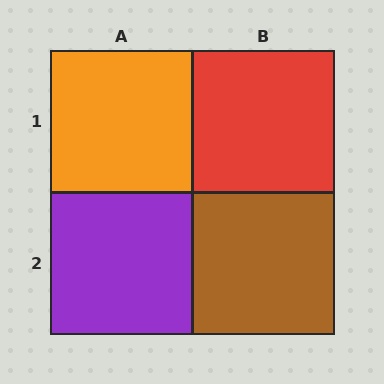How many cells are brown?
1 cell is brown.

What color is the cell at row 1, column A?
Orange.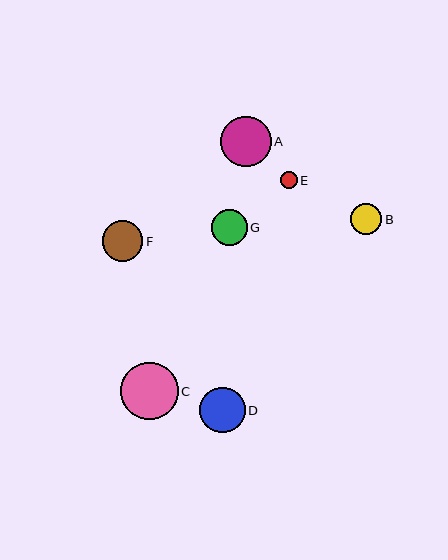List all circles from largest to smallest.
From largest to smallest: C, A, D, F, G, B, E.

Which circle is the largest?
Circle C is the largest with a size of approximately 57 pixels.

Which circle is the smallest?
Circle E is the smallest with a size of approximately 17 pixels.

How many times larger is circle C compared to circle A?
Circle C is approximately 1.1 times the size of circle A.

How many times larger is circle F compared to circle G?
Circle F is approximately 1.1 times the size of circle G.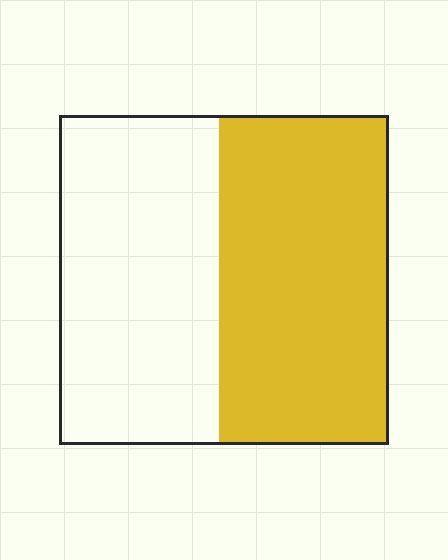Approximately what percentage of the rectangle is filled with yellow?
Approximately 50%.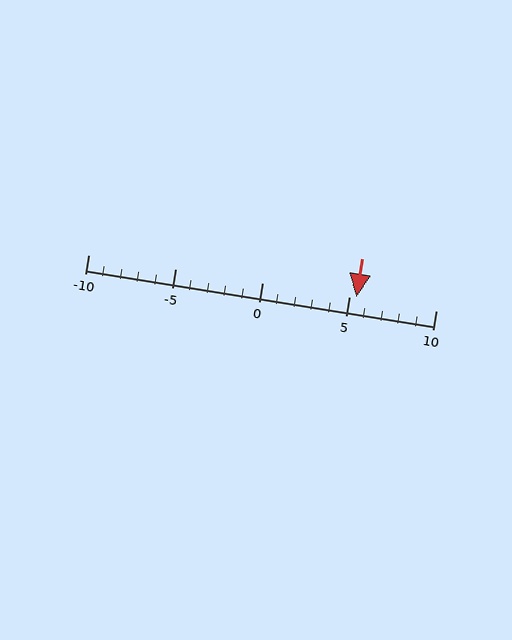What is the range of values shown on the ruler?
The ruler shows values from -10 to 10.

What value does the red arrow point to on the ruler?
The red arrow points to approximately 5.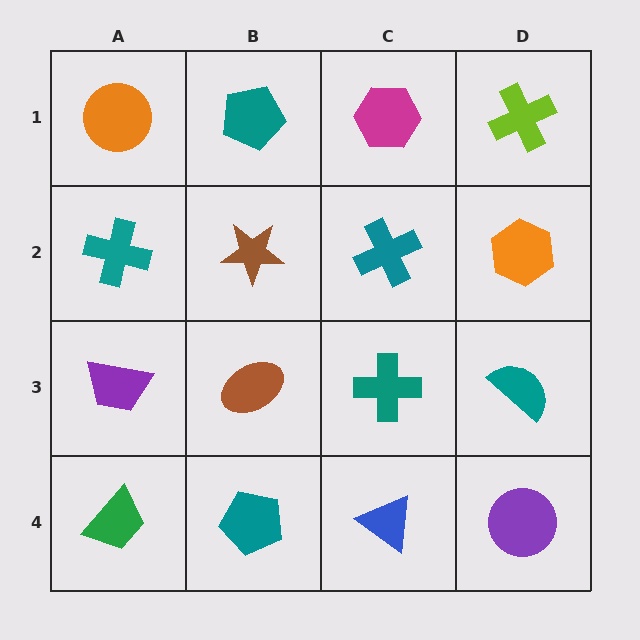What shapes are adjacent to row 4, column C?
A teal cross (row 3, column C), a teal pentagon (row 4, column B), a purple circle (row 4, column D).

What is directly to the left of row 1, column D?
A magenta hexagon.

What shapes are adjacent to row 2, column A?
An orange circle (row 1, column A), a purple trapezoid (row 3, column A), a brown star (row 2, column B).